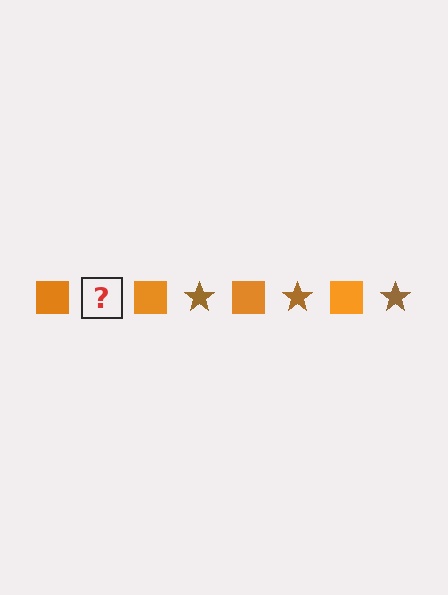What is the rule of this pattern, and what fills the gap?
The rule is that the pattern alternates between orange square and brown star. The gap should be filled with a brown star.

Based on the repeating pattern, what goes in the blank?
The blank should be a brown star.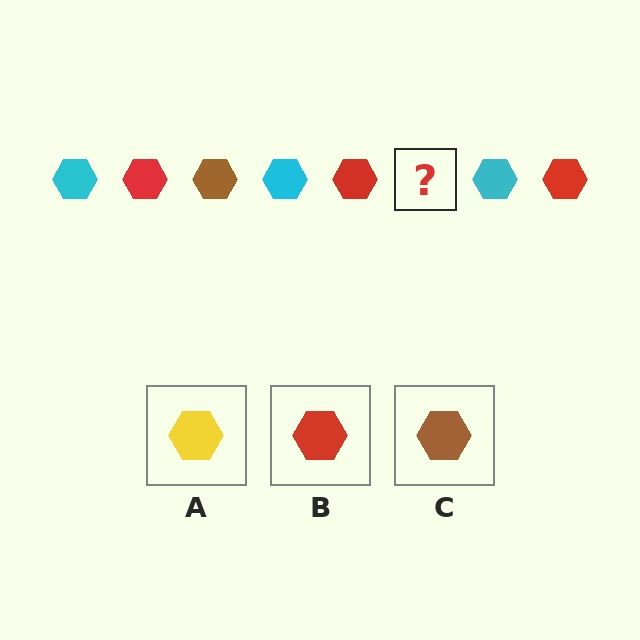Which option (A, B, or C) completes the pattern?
C.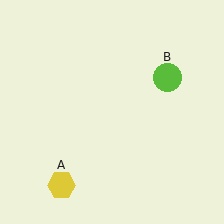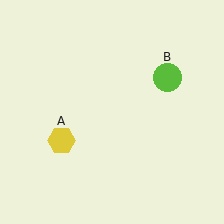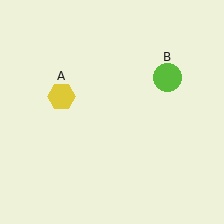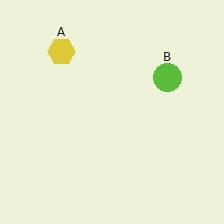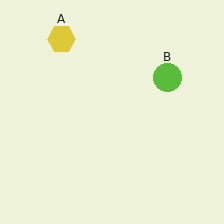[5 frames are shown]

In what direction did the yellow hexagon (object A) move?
The yellow hexagon (object A) moved up.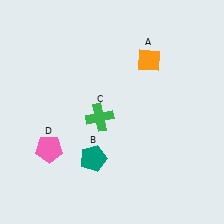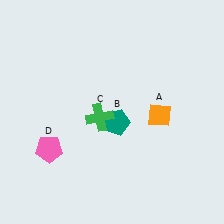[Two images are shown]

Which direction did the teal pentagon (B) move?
The teal pentagon (B) moved up.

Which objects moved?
The objects that moved are: the orange diamond (A), the teal pentagon (B).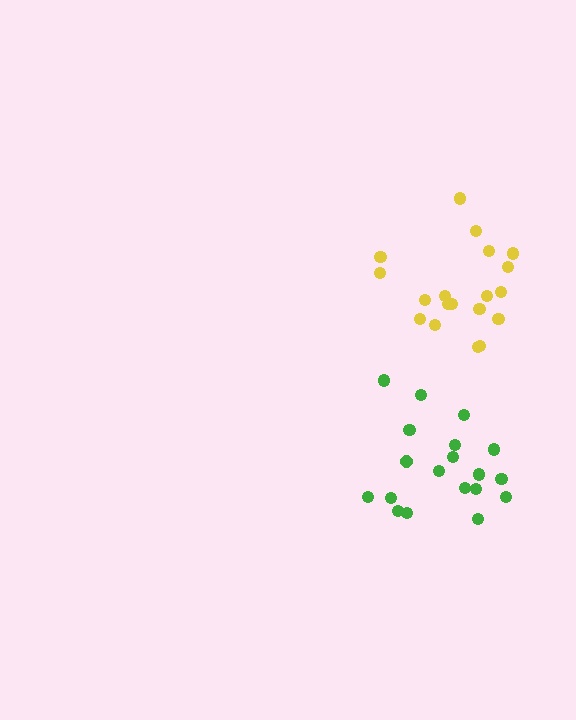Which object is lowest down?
The green cluster is bottommost.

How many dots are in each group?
Group 1: 19 dots, Group 2: 19 dots (38 total).